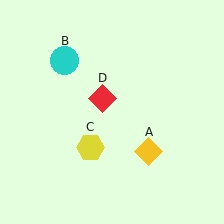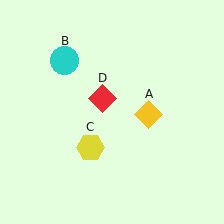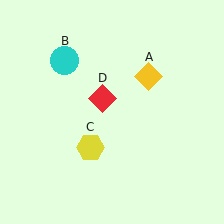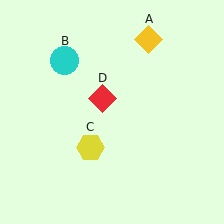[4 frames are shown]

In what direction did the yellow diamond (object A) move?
The yellow diamond (object A) moved up.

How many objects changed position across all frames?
1 object changed position: yellow diamond (object A).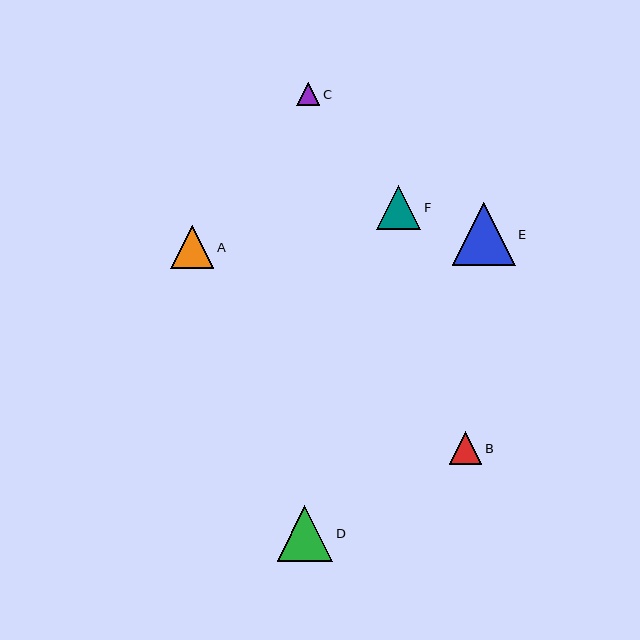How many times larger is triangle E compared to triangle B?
Triangle E is approximately 1.9 times the size of triangle B.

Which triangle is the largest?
Triangle E is the largest with a size of approximately 63 pixels.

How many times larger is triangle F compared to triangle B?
Triangle F is approximately 1.4 times the size of triangle B.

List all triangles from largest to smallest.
From largest to smallest: E, D, F, A, B, C.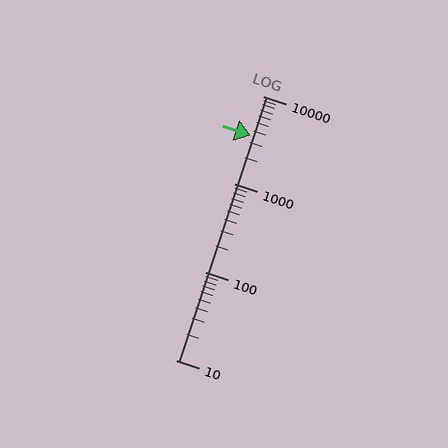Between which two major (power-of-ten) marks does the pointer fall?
The pointer is between 1000 and 10000.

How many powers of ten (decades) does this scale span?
The scale spans 3 decades, from 10 to 10000.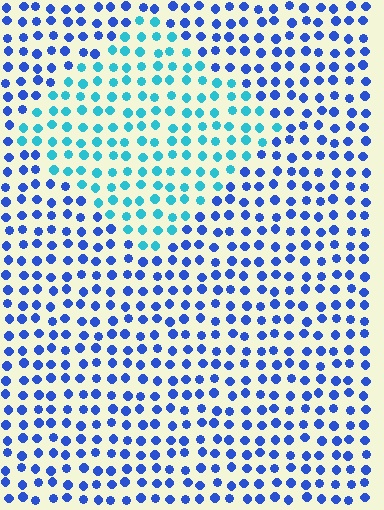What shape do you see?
I see a diamond.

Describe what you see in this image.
The image is filled with small blue elements in a uniform arrangement. A diamond-shaped region is visible where the elements are tinted to a slightly different hue, forming a subtle color boundary.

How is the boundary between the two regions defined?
The boundary is defined purely by a slight shift in hue (about 40 degrees). Spacing, size, and orientation are identical on both sides.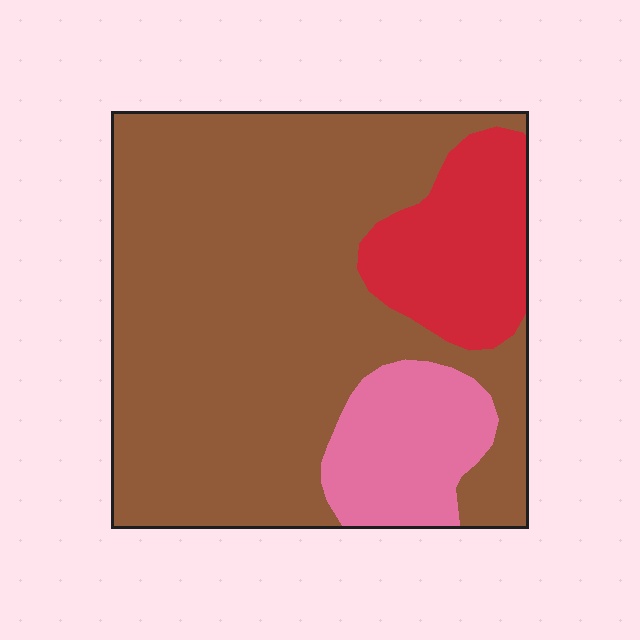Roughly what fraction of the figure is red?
Red covers about 15% of the figure.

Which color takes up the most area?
Brown, at roughly 70%.